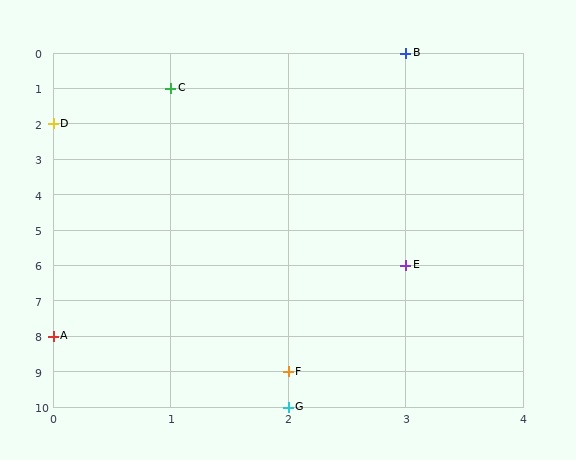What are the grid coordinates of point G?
Point G is at grid coordinates (2, 10).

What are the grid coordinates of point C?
Point C is at grid coordinates (1, 1).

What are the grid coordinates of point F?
Point F is at grid coordinates (2, 9).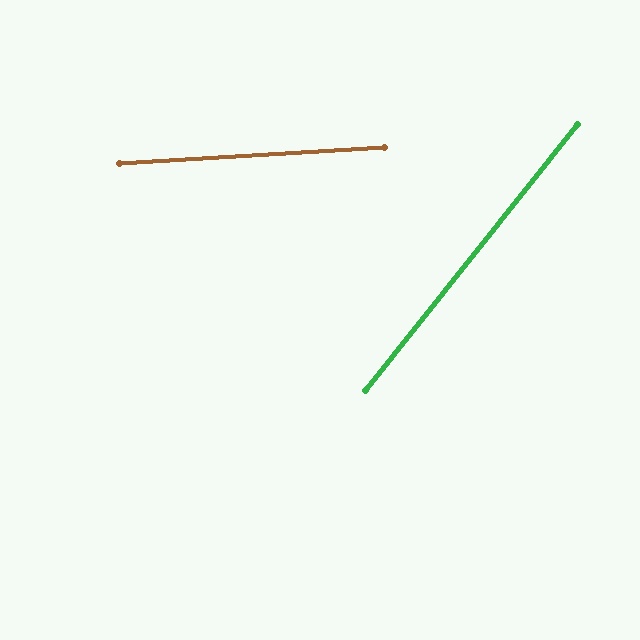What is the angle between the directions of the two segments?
Approximately 48 degrees.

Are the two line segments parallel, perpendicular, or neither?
Neither parallel nor perpendicular — they differ by about 48°.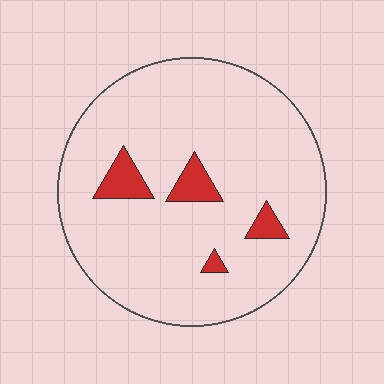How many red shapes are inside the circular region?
4.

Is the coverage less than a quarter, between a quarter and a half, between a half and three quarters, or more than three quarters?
Less than a quarter.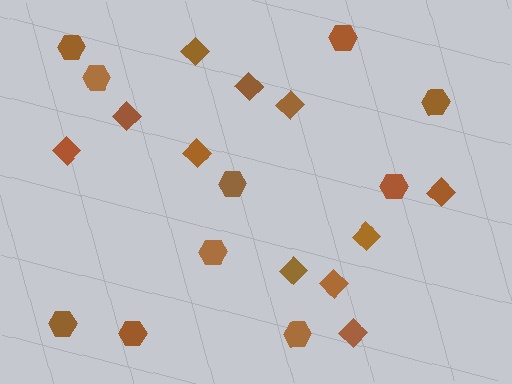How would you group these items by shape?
There are 2 groups: one group of diamonds (11) and one group of hexagons (10).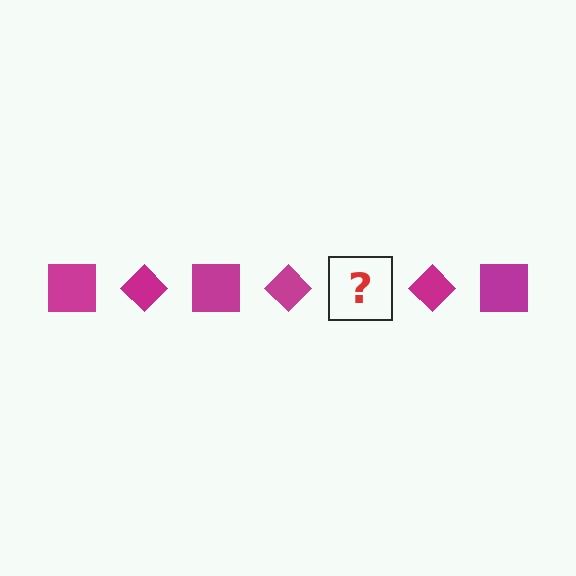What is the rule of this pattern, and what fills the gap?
The rule is that the pattern cycles through square, diamond shapes in magenta. The gap should be filled with a magenta square.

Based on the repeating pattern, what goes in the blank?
The blank should be a magenta square.